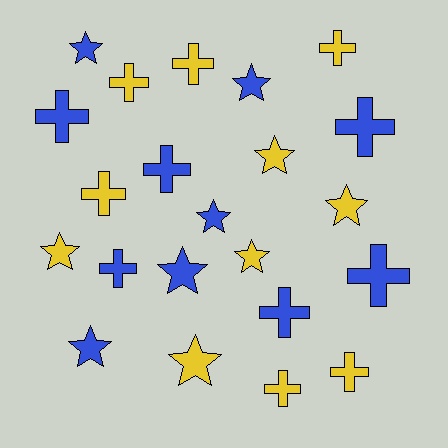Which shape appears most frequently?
Cross, with 12 objects.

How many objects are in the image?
There are 22 objects.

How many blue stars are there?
There are 5 blue stars.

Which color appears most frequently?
Yellow, with 11 objects.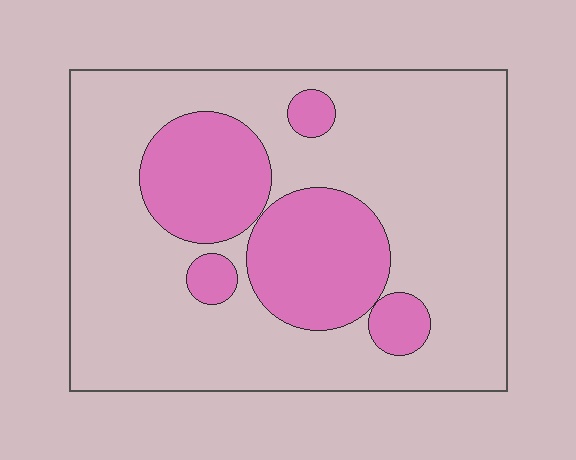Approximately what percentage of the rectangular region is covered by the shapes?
Approximately 25%.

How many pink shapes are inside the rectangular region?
5.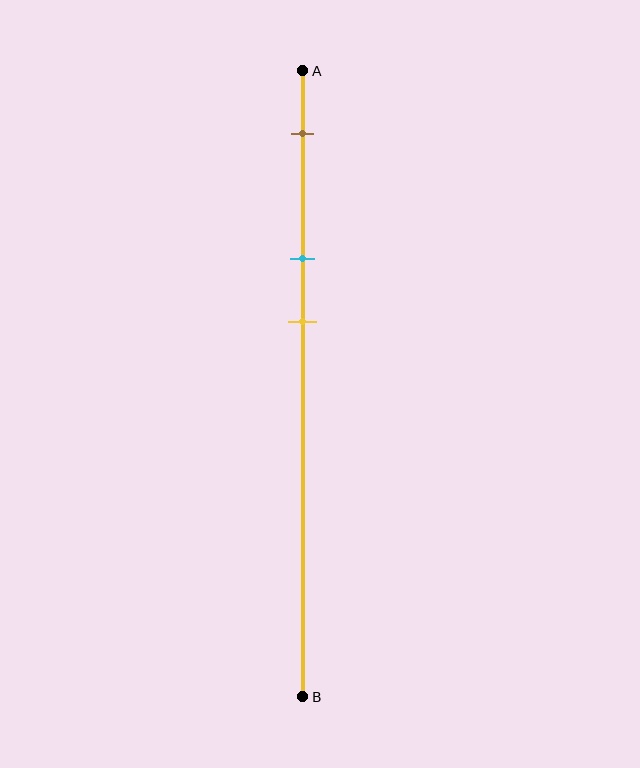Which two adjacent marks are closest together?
The cyan and yellow marks are the closest adjacent pair.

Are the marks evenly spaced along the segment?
Yes, the marks are approximately evenly spaced.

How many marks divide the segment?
There are 3 marks dividing the segment.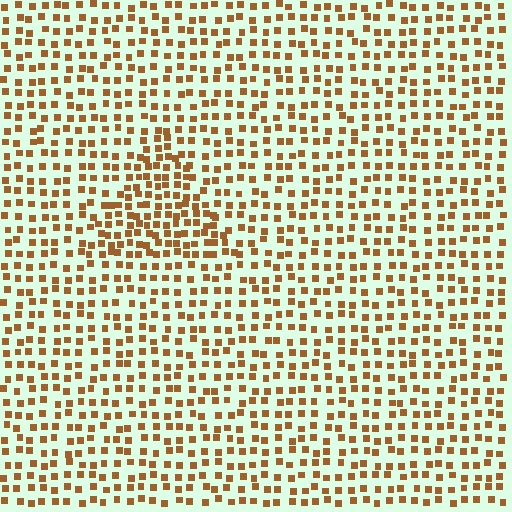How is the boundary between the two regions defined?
The boundary is defined by a change in element density (approximately 1.7x ratio). All elements are the same color, size, and shape.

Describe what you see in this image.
The image contains small brown elements arranged at two different densities. A triangle-shaped region is visible where the elements are more densely packed than the surrounding area.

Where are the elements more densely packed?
The elements are more densely packed inside the triangle boundary.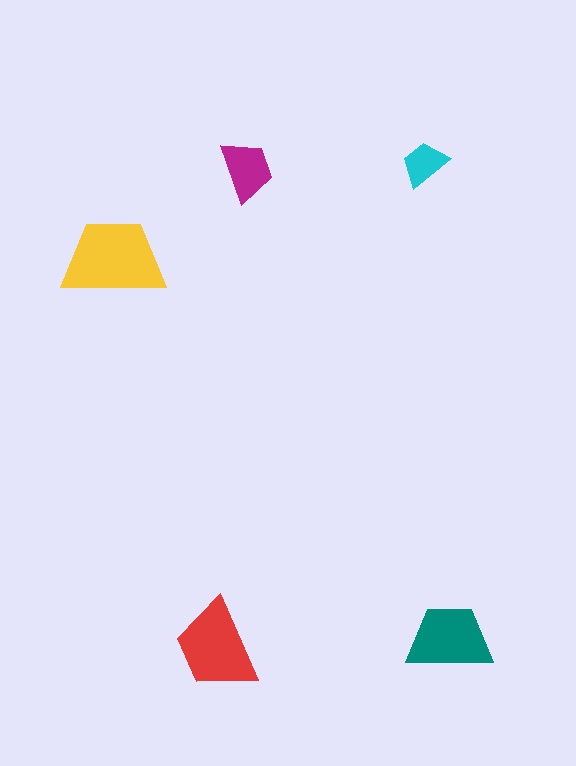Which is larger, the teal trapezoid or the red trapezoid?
The red one.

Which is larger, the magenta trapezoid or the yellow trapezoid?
The yellow one.